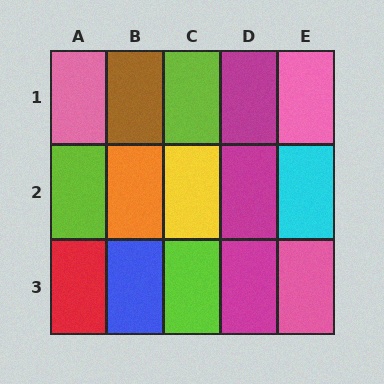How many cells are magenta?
3 cells are magenta.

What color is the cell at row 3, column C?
Lime.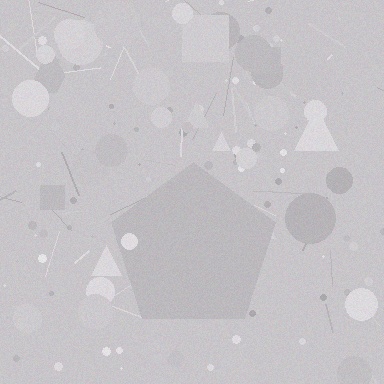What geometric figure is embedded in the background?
A pentagon is embedded in the background.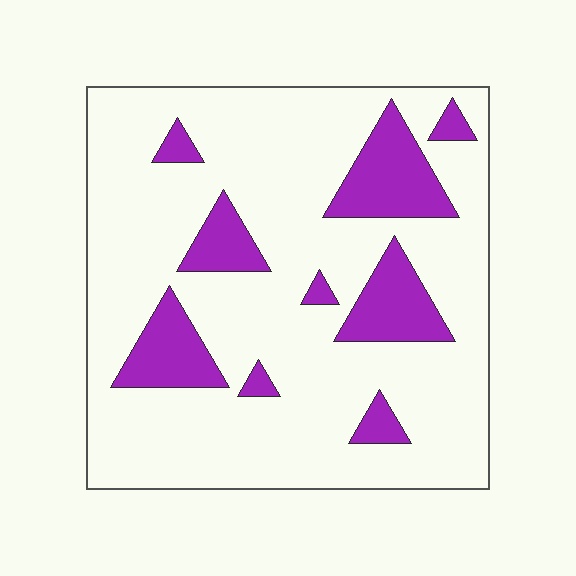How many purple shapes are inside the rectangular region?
9.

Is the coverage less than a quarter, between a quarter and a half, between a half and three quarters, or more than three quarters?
Less than a quarter.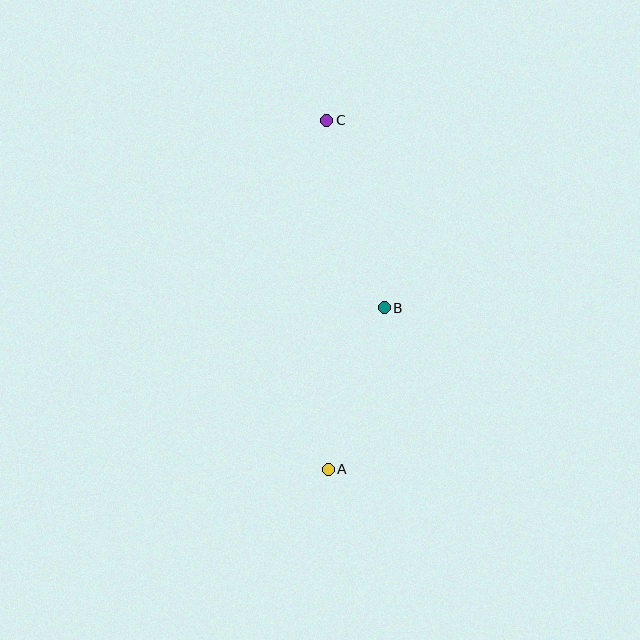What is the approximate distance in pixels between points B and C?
The distance between B and C is approximately 196 pixels.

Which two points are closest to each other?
Points A and B are closest to each other.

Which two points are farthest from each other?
Points A and C are farthest from each other.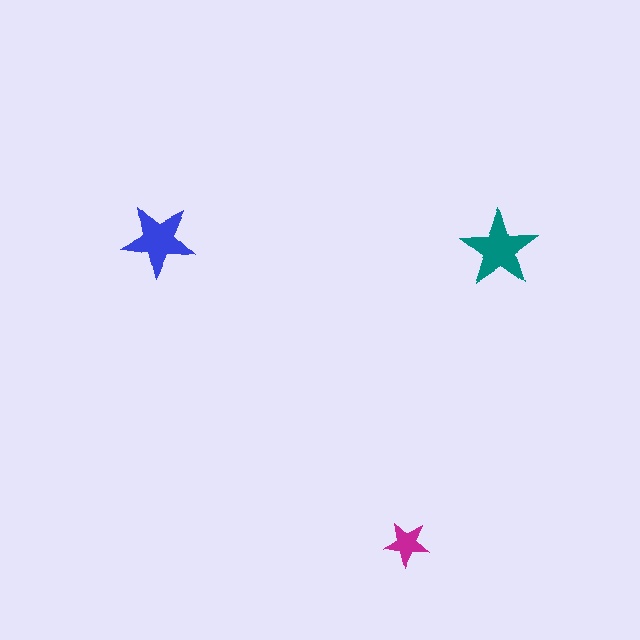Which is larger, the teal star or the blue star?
The teal one.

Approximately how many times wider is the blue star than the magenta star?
About 1.5 times wider.